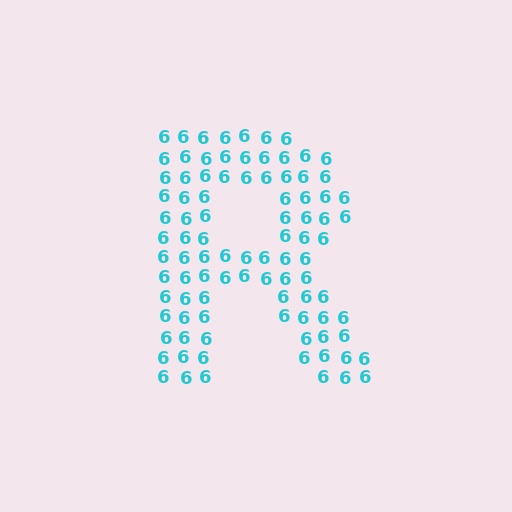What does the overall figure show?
The overall figure shows the letter R.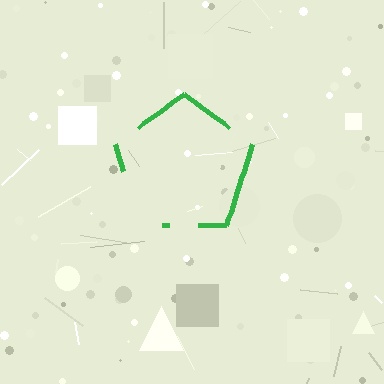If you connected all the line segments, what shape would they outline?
They would outline a pentagon.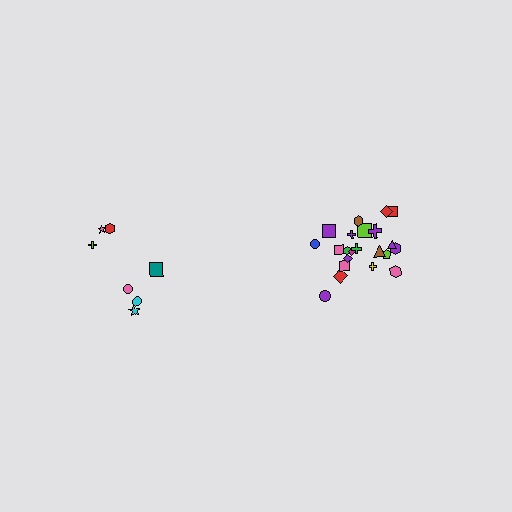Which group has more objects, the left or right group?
The right group.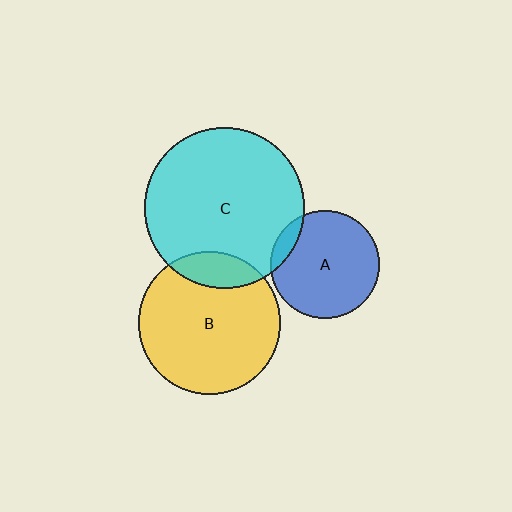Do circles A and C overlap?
Yes.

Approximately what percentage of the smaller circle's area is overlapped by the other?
Approximately 10%.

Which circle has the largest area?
Circle C (cyan).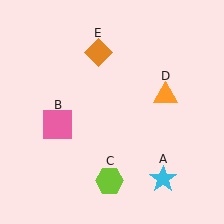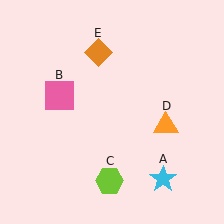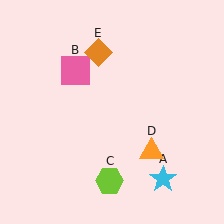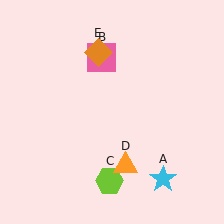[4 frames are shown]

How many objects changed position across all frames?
2 objects changed position: pink square (object B), orange triangle (object D).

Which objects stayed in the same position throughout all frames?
Cyan star (object A) and lime hexagon (object C) and orange diamond (object E) remained stationary.